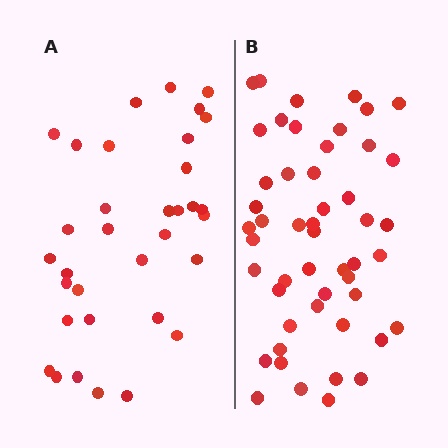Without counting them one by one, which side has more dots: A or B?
Region B (the right region) has more dots.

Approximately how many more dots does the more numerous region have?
Region B has approximately 15 more dots than region A.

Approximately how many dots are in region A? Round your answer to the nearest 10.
About 30 dots. (The exact count is 34, which rounds to 30.)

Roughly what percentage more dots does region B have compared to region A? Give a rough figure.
About 45% more.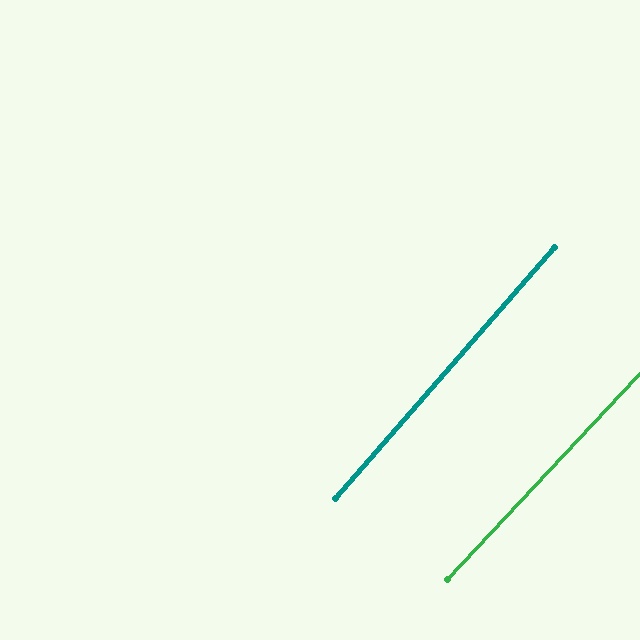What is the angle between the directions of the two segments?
Approximately 2 degrees.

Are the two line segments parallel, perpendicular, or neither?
Parallel — their directions differ by only 1.8°.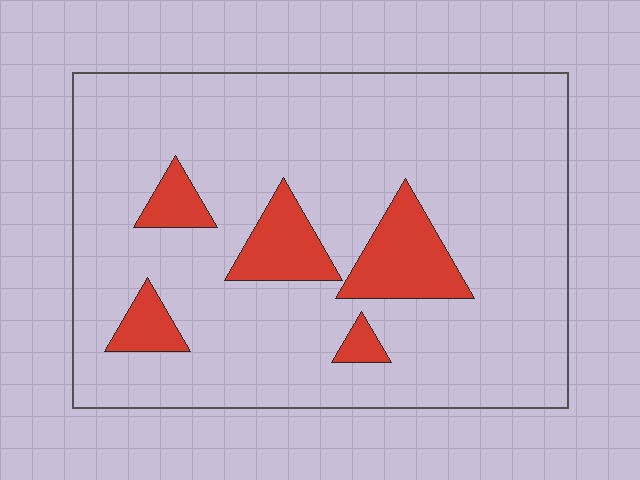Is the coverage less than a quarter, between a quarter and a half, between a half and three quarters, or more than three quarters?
Less than a quarter.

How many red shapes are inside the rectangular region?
5.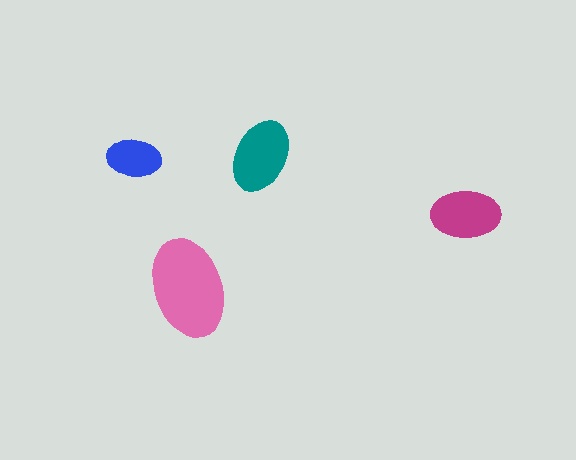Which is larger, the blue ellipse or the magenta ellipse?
The magenta one.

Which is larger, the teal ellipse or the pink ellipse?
The pink one.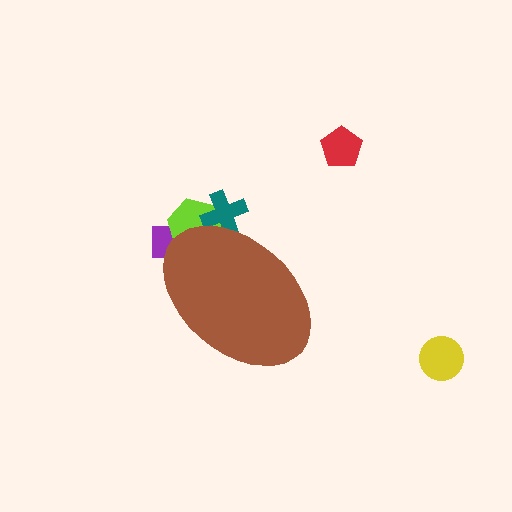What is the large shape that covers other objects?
A brown ellipse.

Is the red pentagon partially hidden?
No, the red pentagon is fully visible.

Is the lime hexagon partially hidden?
Yes, the lime hexagon is partially hidden behind the brown ellipse.